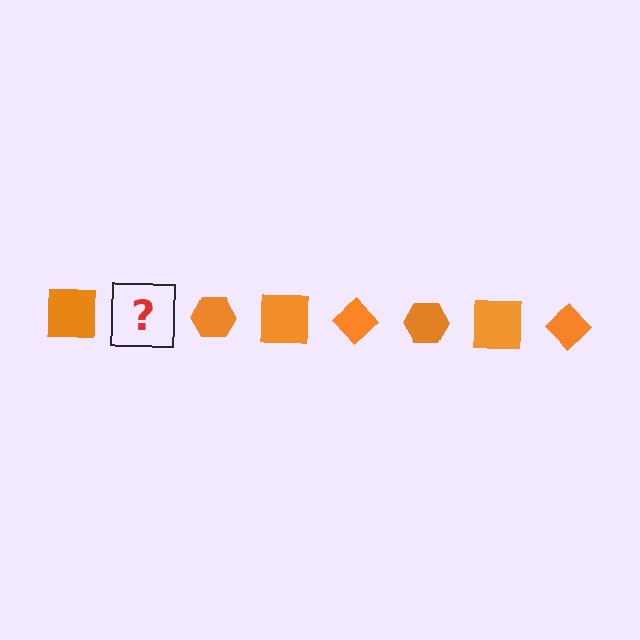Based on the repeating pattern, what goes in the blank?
The blank should be an orange diamond.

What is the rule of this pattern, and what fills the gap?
The rule is that the pattern cycles through square, diamond, hexagon shapes in orange. The gap should be filled with an orange diamond.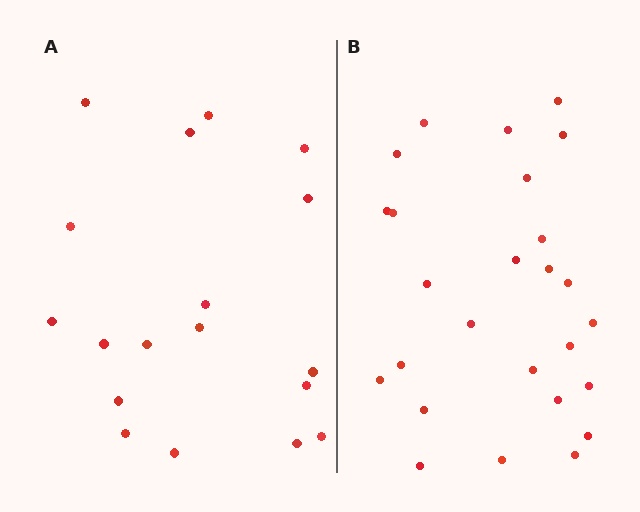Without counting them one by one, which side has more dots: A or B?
Region B (the right region) has more dots.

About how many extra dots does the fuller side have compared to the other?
Region B has roughly 8 or so more dots than region A.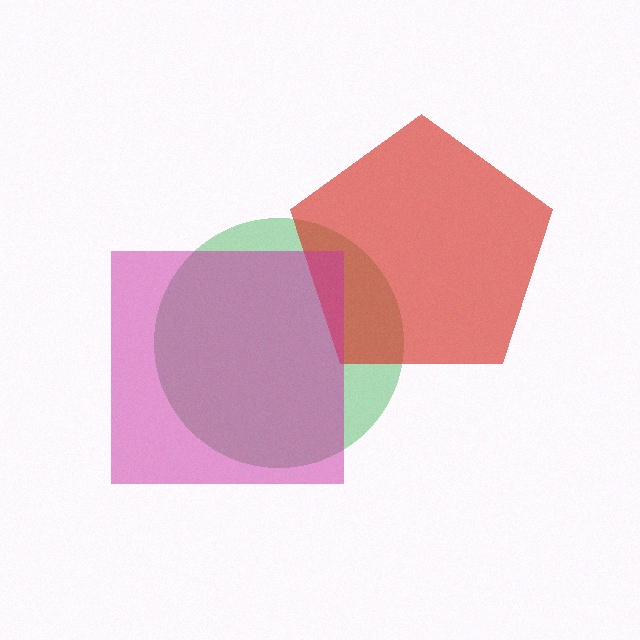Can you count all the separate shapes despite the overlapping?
Yes, there are 3 separate shapes.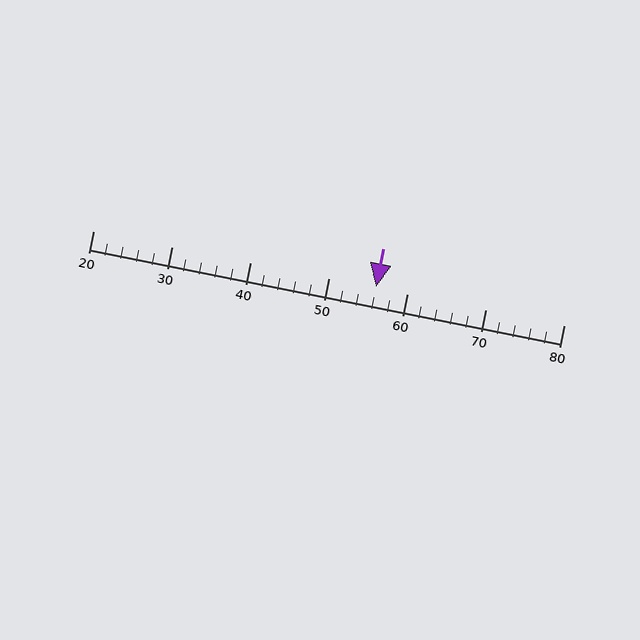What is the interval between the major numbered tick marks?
The major tick marks are spaced 10 units apart.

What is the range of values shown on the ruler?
The ruler shows values from 20 to 80.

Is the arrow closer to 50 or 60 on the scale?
The arrow is closer to 60.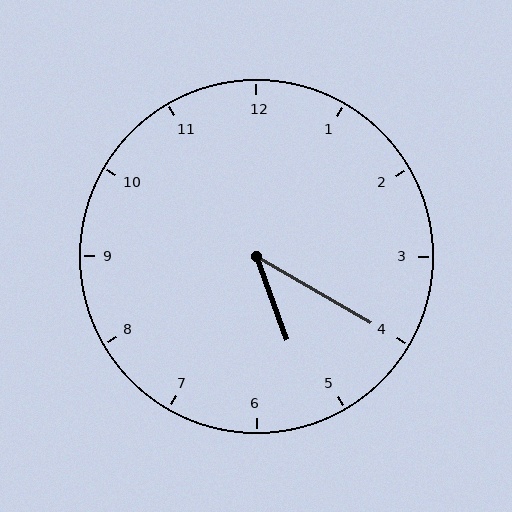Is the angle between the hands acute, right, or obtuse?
It is acute.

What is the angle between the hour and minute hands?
Approximately 40 degrees.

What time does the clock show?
5:20.